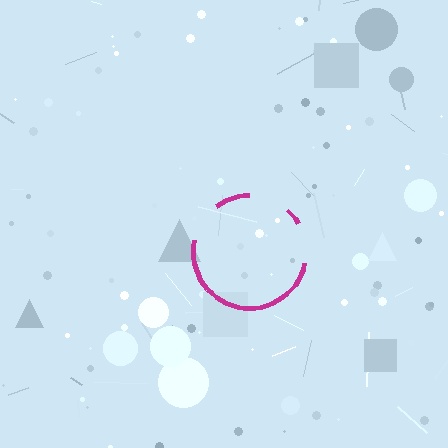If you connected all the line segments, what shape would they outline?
They would outline a circle.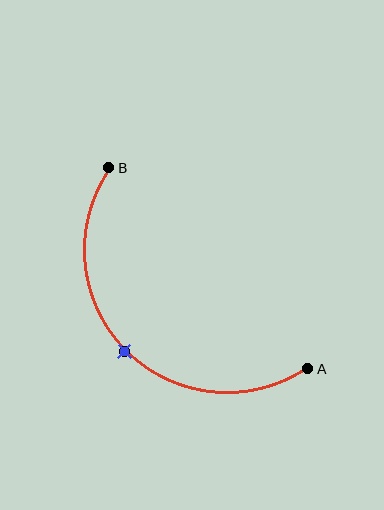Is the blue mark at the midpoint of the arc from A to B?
Yes. The blue mark lies on the arc at equal arc-length from both A and B — it is the arc midpoint.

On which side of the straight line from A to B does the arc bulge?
The arc bulges below and to the left of the straight line connecting A and B.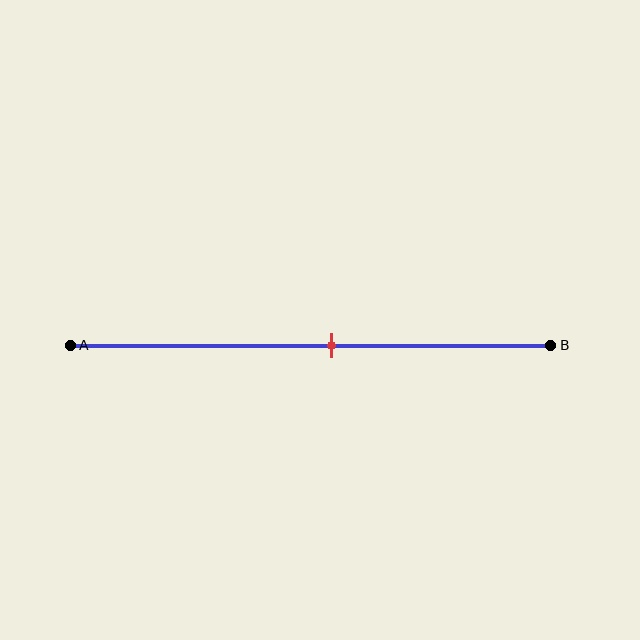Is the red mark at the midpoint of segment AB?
No, the mark is at about 55% from A, not at the 50% midpoint.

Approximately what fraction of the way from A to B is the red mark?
The red mark is approximately 55% of the way from A to B.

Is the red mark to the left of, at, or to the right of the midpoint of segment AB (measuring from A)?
The red mark is to the right of the midpoint of segment AB.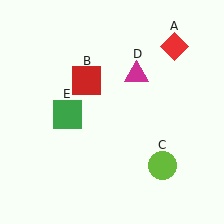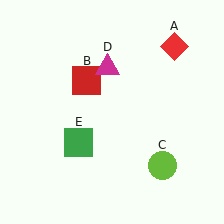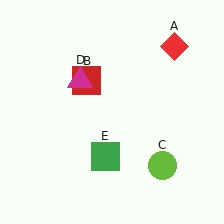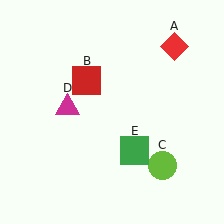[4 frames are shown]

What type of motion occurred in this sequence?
The magenta triangle (object D), green square (object E) rotated counterclockwise around the center of the scene.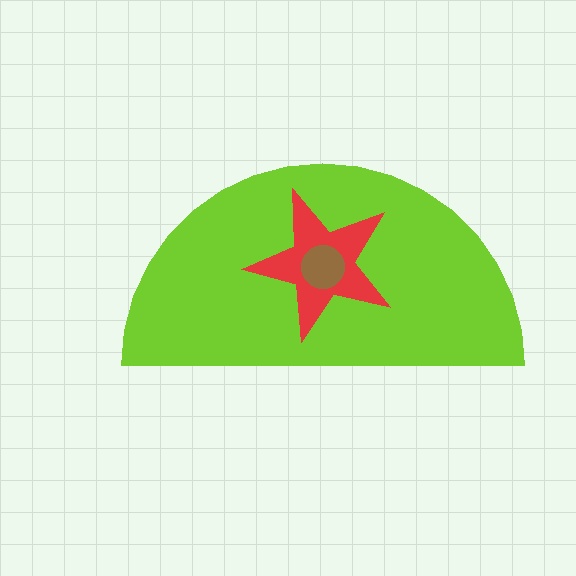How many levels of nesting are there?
3.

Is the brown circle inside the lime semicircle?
Yes.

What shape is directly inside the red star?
The brown circle.